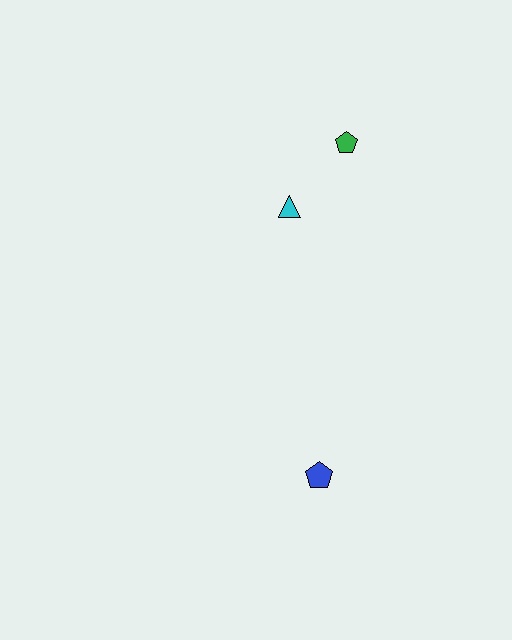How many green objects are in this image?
There is 1 green object.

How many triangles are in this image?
There is 1 triangle.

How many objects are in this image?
There are 3 objects.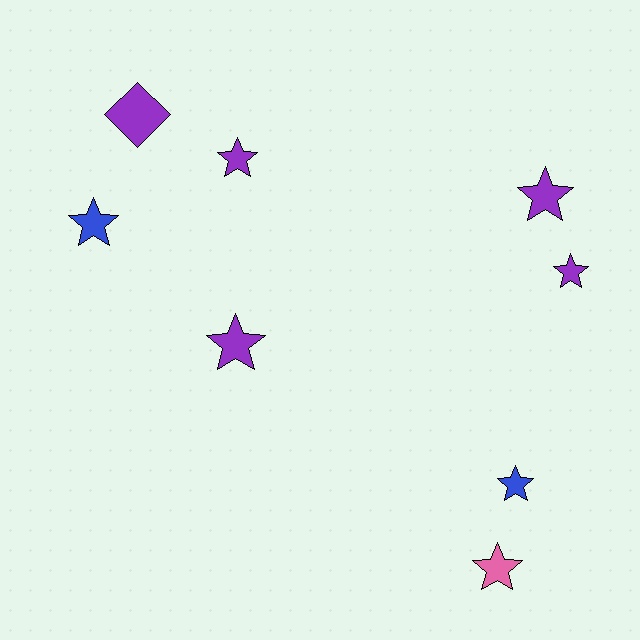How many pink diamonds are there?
There are no pink diamonds.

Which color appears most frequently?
Purple, with 5 objects.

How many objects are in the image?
There are 8 objects.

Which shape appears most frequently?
Star, with 7 objects.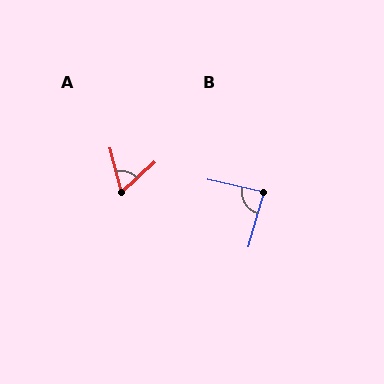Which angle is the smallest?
A, at approximately 62 degrees.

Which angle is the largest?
B, at approximately 86 degrees.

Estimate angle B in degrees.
Approximately 86 degrees.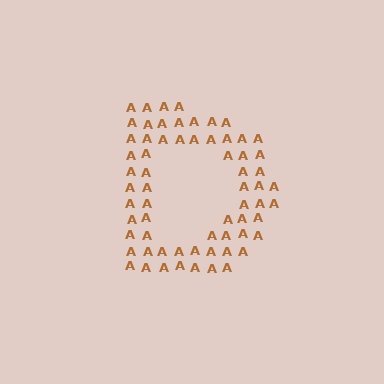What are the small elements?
The small elements are letter A's.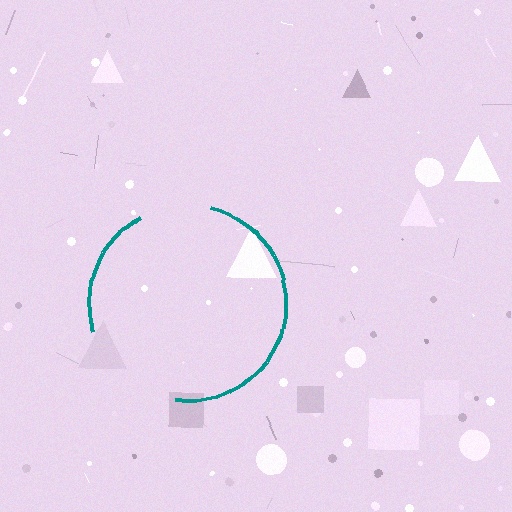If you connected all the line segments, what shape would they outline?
They would outline a circle.